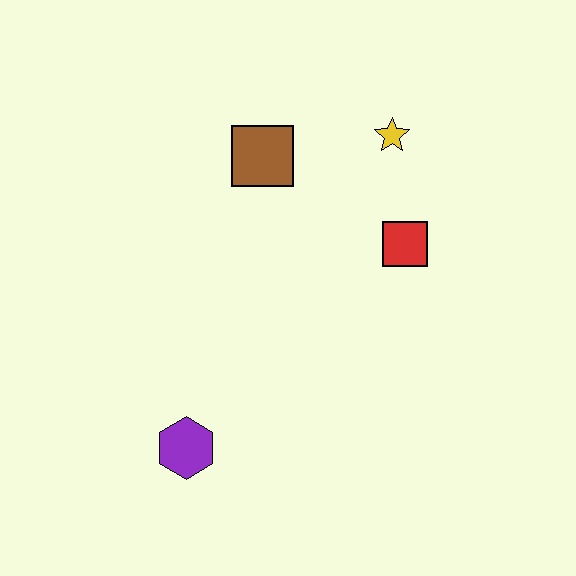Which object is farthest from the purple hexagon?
The yellow star is farthest from the purple hexagon.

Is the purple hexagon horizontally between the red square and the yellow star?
No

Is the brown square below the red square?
No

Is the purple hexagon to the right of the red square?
No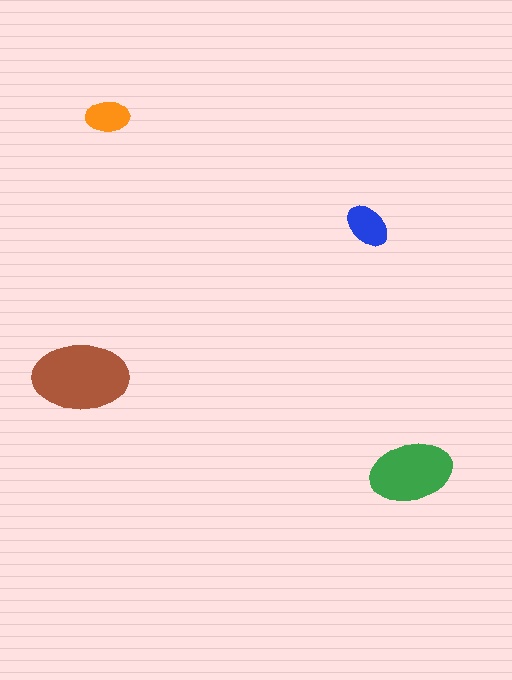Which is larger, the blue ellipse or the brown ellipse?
The brown one.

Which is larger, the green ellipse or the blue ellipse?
The green one.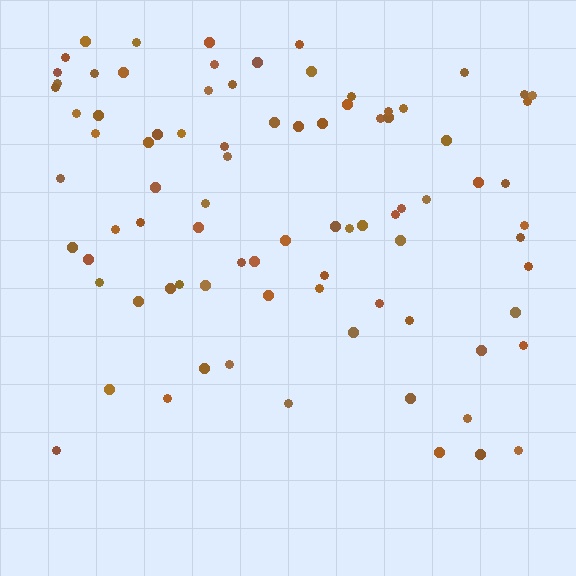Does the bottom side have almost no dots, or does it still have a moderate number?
Still a moderate number, just noticeably fewer than the top.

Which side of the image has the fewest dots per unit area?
The bottom.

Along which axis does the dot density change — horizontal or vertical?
Vertical.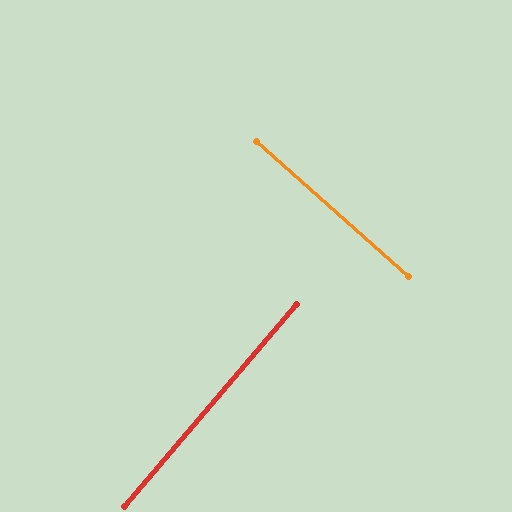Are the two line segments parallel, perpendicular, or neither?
Perpendicular — they meet at approximately 89°.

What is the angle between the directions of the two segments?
Approximately 89 degrees.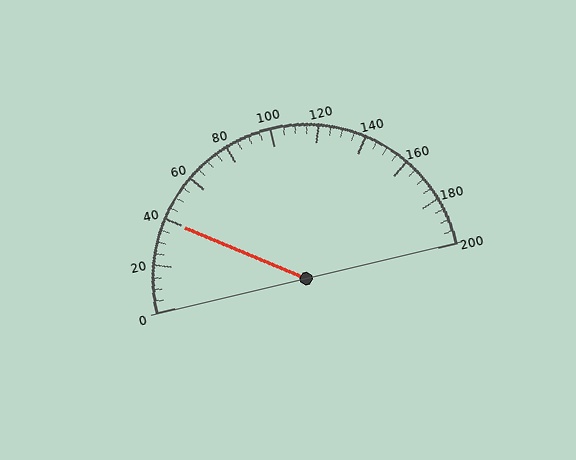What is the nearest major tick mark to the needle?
The nearest major tick mark is 40.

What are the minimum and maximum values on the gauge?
The gauge ranges from 0 to 200.